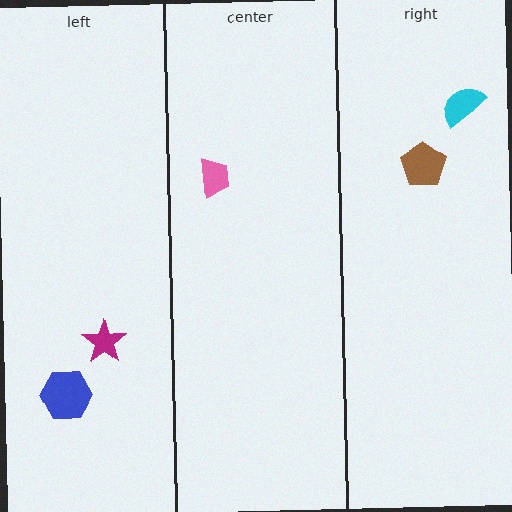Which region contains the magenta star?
The left region.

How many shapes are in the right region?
2.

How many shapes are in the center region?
1.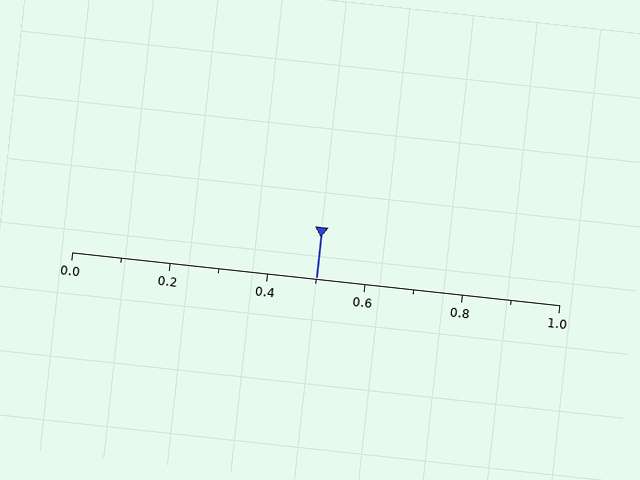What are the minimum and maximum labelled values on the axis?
The axis runs from 0.0 to 1.0.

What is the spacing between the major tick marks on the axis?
The major ticks are spaced 0.2 apart.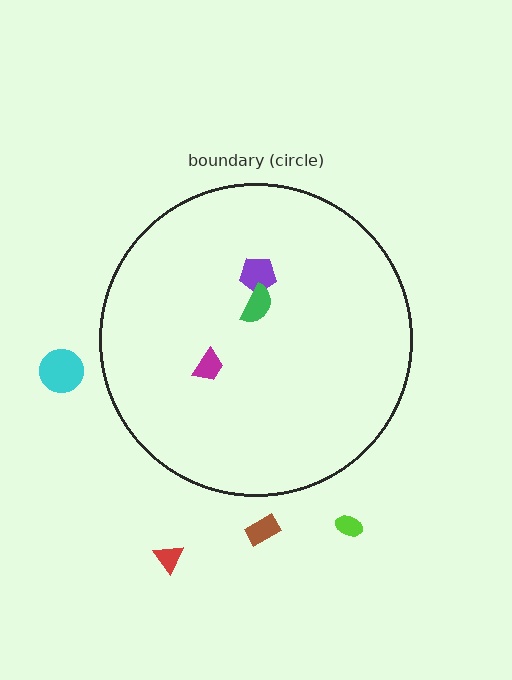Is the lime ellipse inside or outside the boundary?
Outside.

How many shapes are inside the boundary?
3 inside, 4 outside.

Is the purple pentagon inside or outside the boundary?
Inside.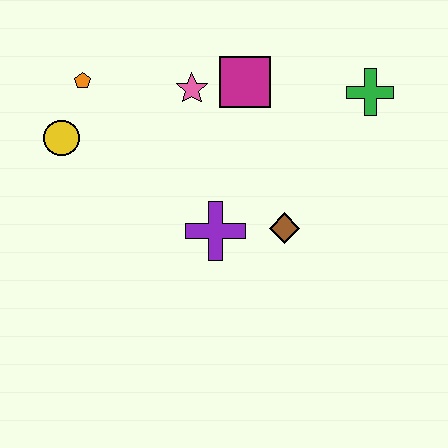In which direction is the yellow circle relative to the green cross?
The yellow circle is to the left of the green cross.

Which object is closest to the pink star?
The magenta square is closest to the pink star.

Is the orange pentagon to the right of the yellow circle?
Yes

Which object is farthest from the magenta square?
The yellow circle is farthest from the magenta square.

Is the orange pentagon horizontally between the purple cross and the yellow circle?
Yes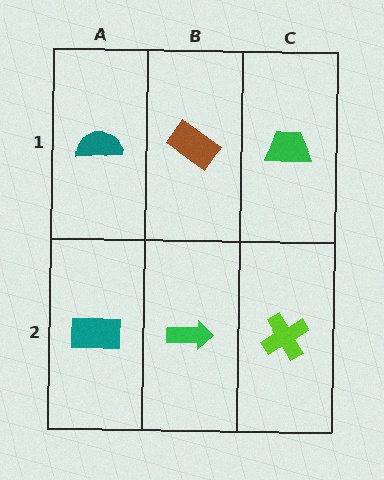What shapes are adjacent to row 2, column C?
A green trapezoid (row 1, column C), a green arrow (row 2, column B).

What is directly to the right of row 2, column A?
A green arrow.